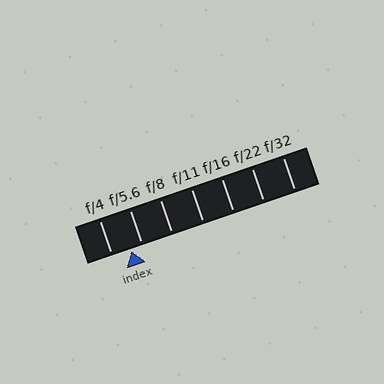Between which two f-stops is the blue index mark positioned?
The index mark is between f/4 and f/5.6.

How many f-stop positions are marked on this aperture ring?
There are 7 f-stop positions marked.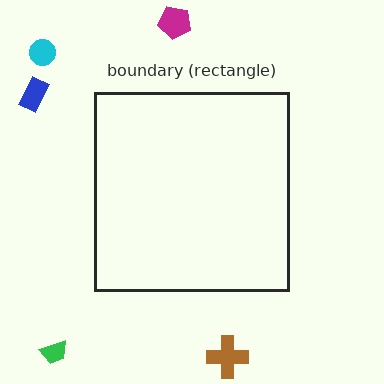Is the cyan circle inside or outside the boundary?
Outside.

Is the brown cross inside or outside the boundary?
Outside.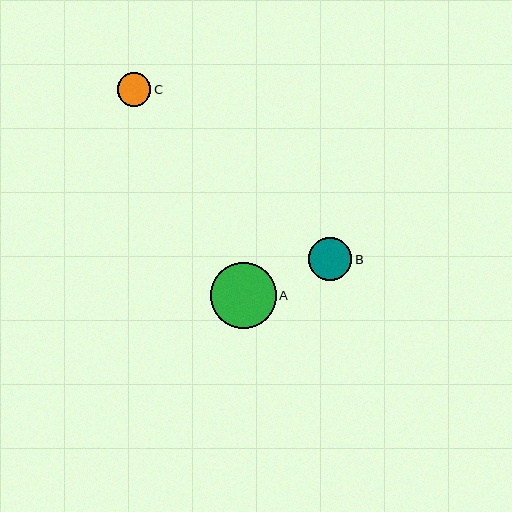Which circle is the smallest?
Circle C is the smallest with a size of approximately 34 pixels.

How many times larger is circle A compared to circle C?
Circle A is approximately 2.0 times the size of circle C.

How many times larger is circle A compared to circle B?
Circle A is approximately 1.5 times the size of circle B.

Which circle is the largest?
Circle A is the largest with a size of approximately 66 pixels.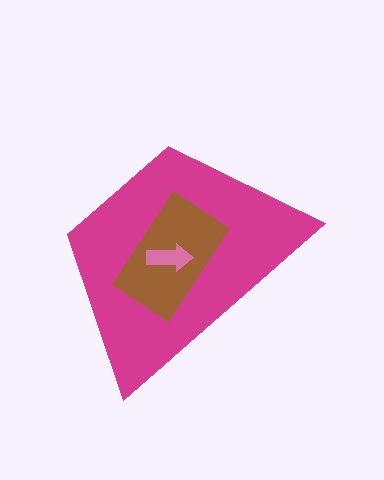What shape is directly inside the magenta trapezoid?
The brown rectangle.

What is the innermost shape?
The pink arrow.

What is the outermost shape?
The magenta trapezoid.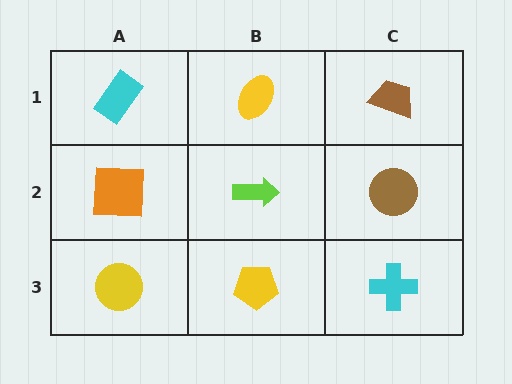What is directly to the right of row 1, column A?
A yellow ellipse.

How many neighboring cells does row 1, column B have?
3.